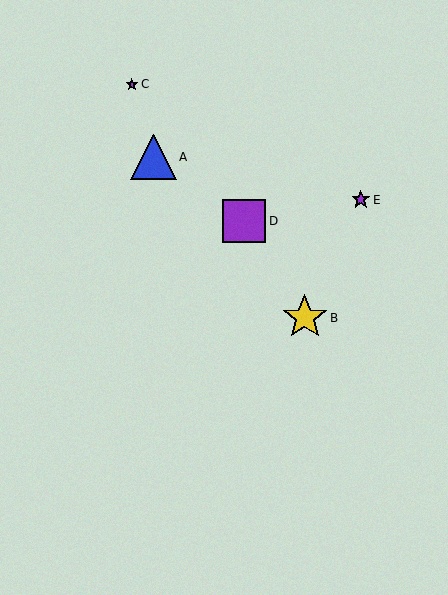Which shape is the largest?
The blue triangle (labeled A) is the largest.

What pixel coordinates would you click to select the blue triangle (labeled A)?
Click at (153, 157) to select the blue triangle A.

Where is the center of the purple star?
The center of the purple star is at (132, 84).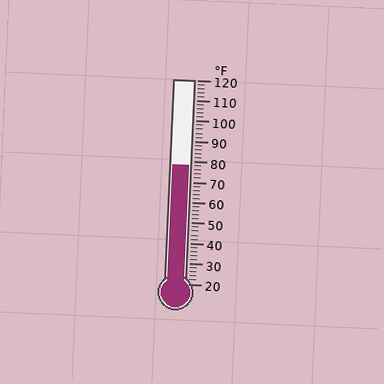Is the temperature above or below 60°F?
The temperature is above 60°F.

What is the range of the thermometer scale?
The thermometer scale ranges from 20°F to 120°F.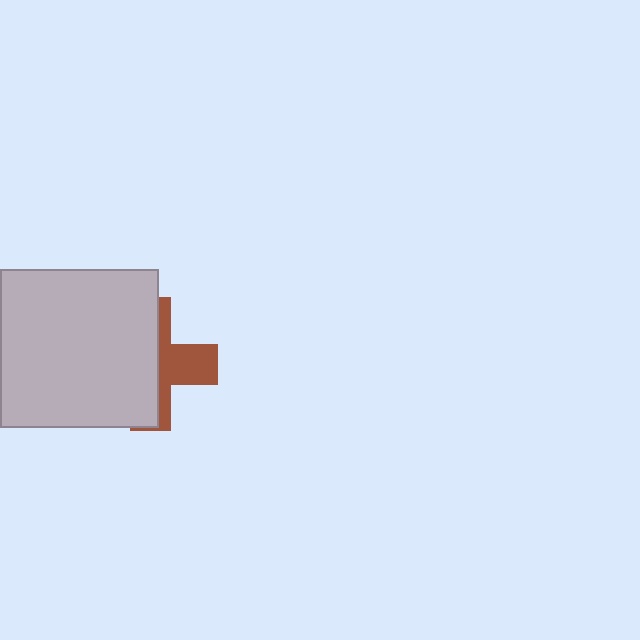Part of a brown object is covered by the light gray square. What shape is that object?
It is a cross.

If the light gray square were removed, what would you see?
You would see the complete brown cross.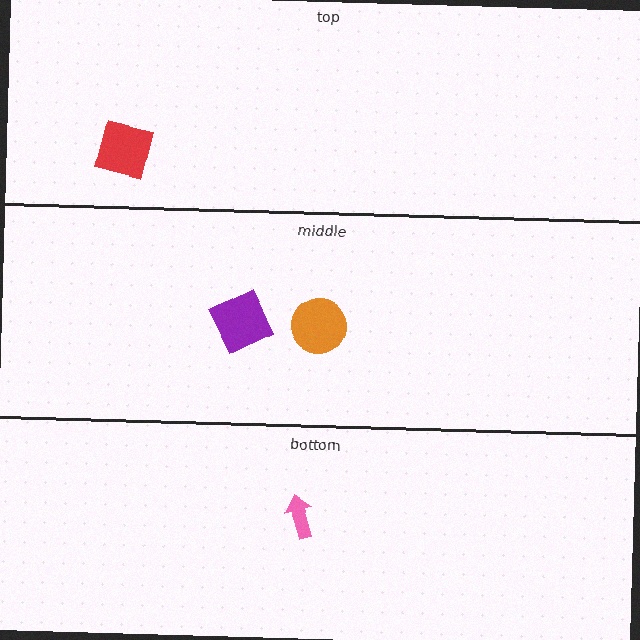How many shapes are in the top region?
1.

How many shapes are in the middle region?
2.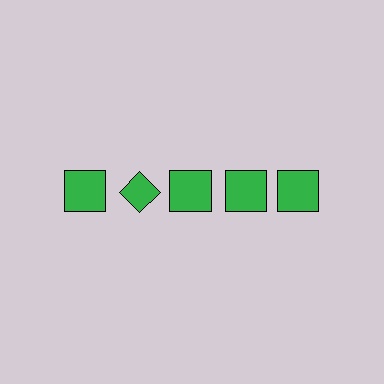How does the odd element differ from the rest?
It has a different shape: diamond instead of square.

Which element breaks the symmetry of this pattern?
The green diamond in the top row, second from left column breaks the symmetry. All other shapes are green squares.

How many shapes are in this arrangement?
There are 5 shapes arranged in a grid pattern.